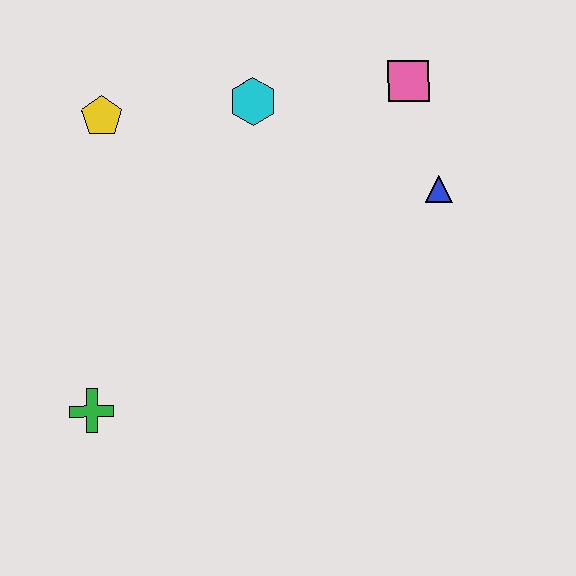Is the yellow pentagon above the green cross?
Yes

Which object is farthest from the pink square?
The green cross is farthest from the pink square.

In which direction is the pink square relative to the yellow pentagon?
The pink square is to the right of the yellow pentagon.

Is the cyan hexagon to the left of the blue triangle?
Yes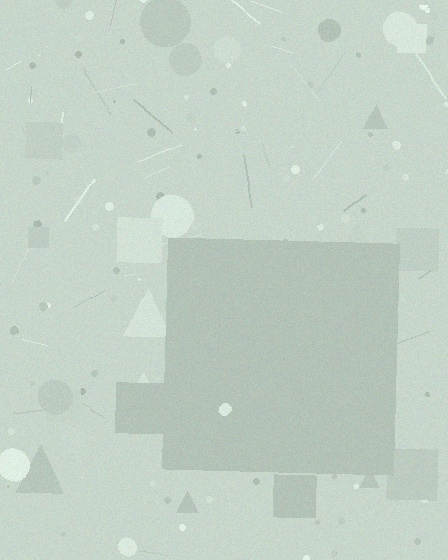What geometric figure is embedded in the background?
A square is embedded in the background.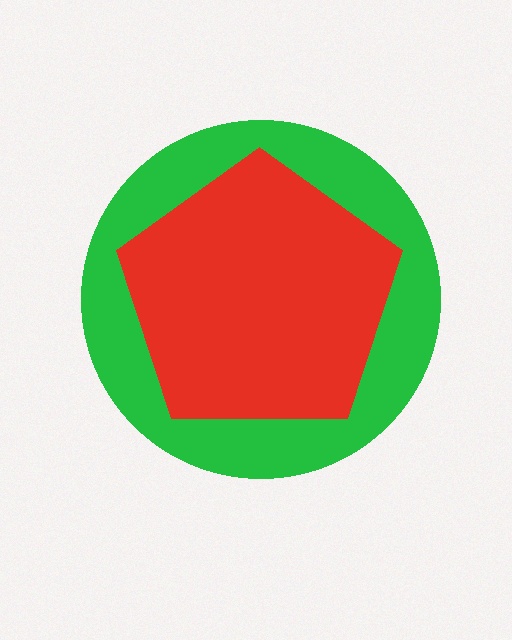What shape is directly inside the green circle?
The red pentagon.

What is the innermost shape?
The red pentagon.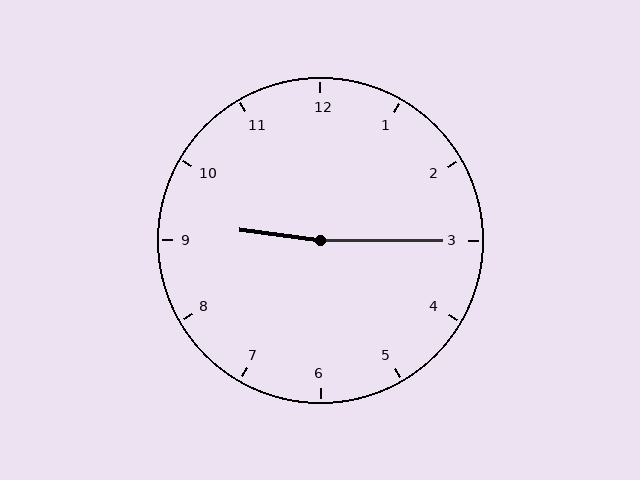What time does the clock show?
9:15.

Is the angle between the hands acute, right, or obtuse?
It is obtuse.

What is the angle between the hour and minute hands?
Approximately 172 degrees.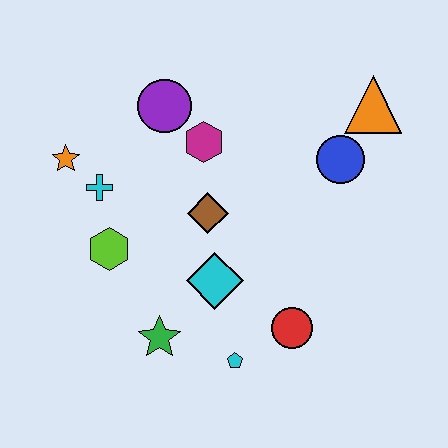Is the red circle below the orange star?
Yes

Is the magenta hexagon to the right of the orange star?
Yes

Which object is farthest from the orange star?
The orange triangle is farthest from the orange star.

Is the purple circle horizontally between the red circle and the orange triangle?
No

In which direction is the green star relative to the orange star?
The green star is below the orange star.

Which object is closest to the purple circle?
The magenta hexagon is closest to the purple circle.